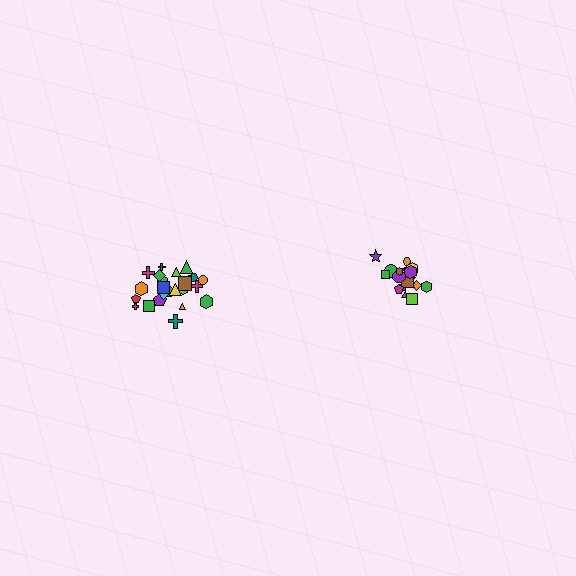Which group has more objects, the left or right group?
The left group.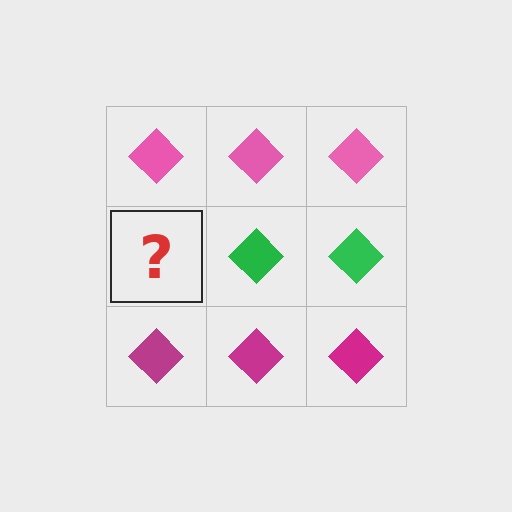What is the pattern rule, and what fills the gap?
The rule is that each row has a consistent color. The gap should be filled with a green diamond.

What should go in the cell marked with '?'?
The missing cell should contain a green diamond.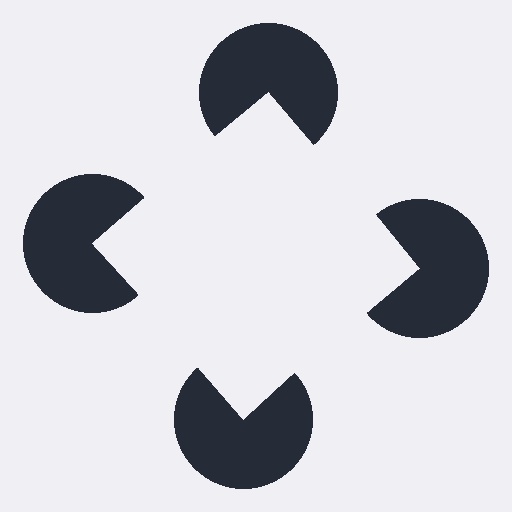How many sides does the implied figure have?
4 sides.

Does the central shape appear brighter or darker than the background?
It typically appears slightly brighter than the background, even though no actual brightness change is drawn.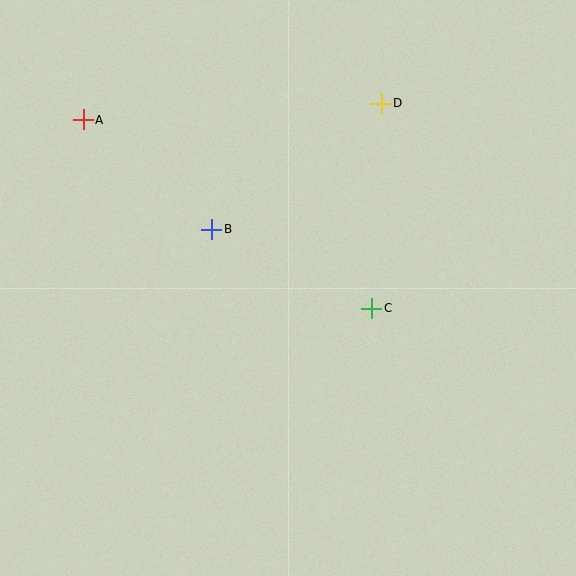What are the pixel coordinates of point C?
Point C is at (372, 308).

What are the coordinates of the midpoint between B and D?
The midpoint between B and D is at (297, 166).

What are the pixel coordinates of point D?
Point D is at (381, 103).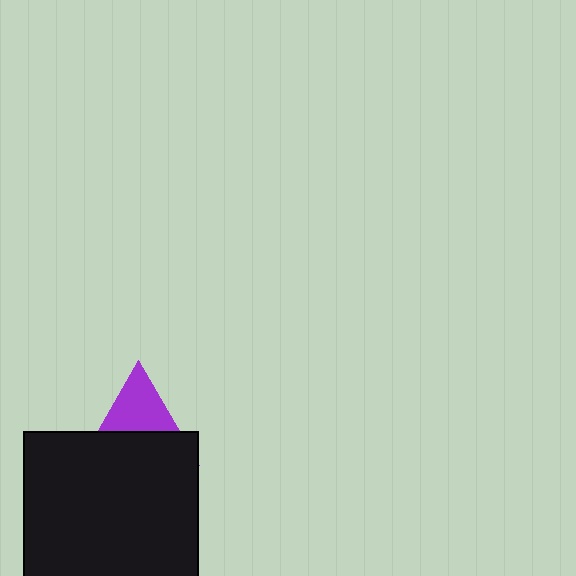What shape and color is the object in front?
The object in front is a black square.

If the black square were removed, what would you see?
You would see the complete purple triangle.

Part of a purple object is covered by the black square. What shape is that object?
It is a triangle.